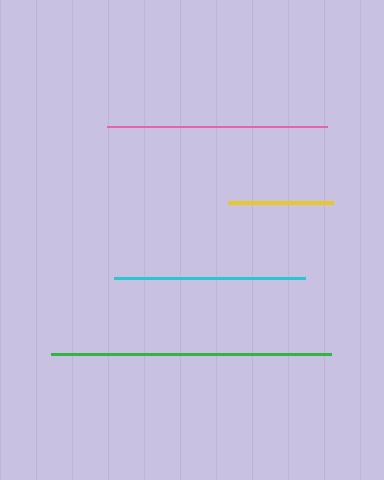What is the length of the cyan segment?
The cyan segment is approximately 191 pixels long.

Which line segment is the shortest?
The yellow line is the shortest at approximately 105 pixels.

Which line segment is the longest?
The green line is the longest at approximately 281 pixels.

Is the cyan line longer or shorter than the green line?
The green line is longer than the cyan line.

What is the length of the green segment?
The green segment is approximately 281 pixels long.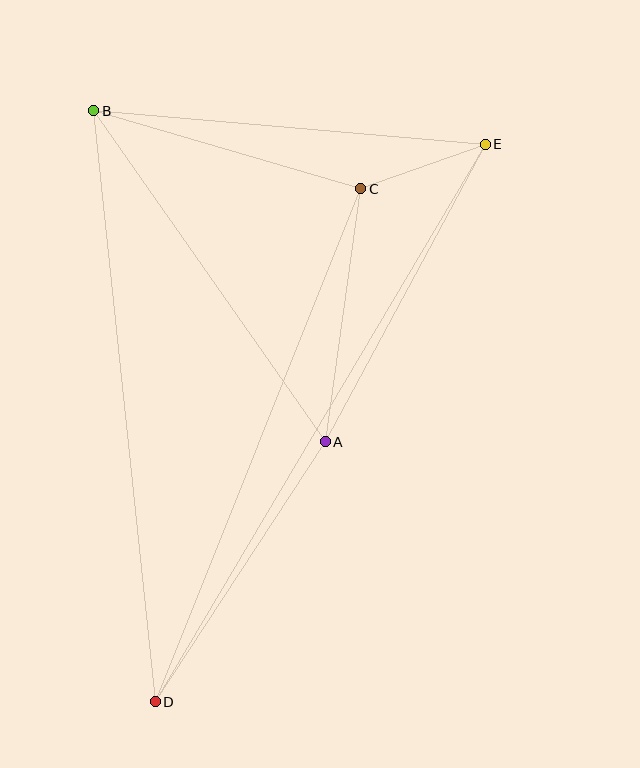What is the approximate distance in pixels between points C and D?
The distance between C and D is approximately 553 pixels.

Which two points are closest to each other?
Points C and E are closest to each other.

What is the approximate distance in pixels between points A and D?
The distance between A and D is approximately 311 pixels.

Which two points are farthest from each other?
Points D and E are farthest from each other.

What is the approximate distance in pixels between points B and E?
The distance between B and E is approximately 393 pixels.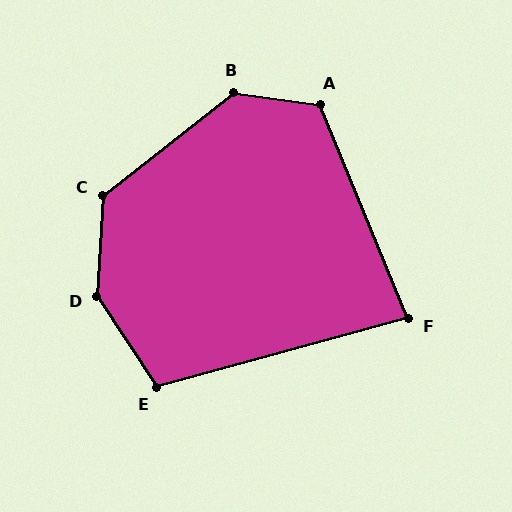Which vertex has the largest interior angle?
D, at approximately 143 degrees.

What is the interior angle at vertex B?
Approximately 134 degrees (obtuse).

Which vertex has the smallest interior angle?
F, at approximately 83 degrees.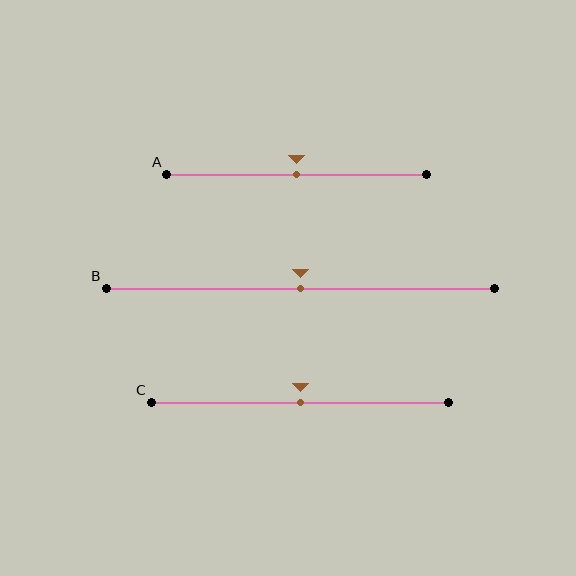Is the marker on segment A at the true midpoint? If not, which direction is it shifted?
Yes, the marker on segment A is at the true midpoint.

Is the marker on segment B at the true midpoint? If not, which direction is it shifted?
Yes, the marker on segment B is at the true midpoint.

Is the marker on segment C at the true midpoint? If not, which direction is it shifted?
Yes, the marker on segment C is at the true midpoint.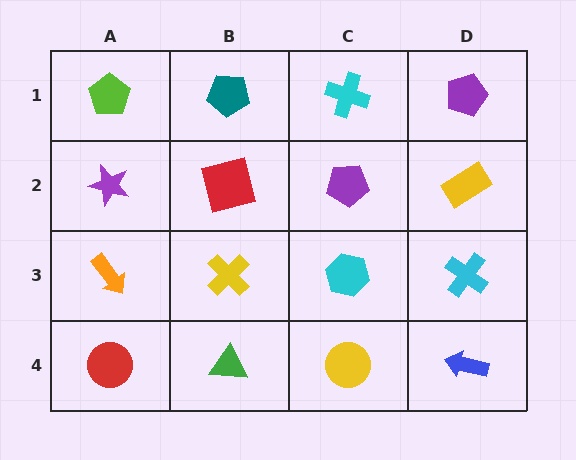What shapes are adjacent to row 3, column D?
A yellow rectangle (row 2, column D), a blue arrow (row 4, column D), a cyan hexagon (row 3, column C).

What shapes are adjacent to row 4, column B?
A yellow cross (row 3, column B), a red circle (row 4, column A), a yellow circle (row 4, column C).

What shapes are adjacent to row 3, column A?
A purple star (row 2, column A), a red circle (row 4, column A), a yellow cross (row 3, column B).